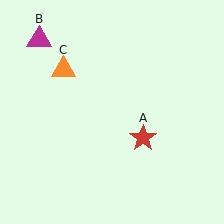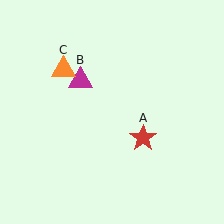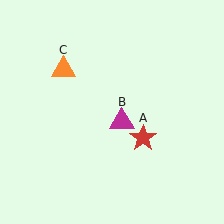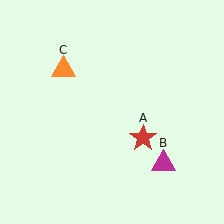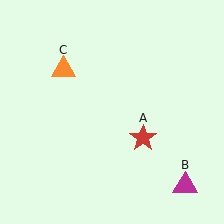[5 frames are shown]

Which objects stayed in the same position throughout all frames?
Red star (object A) and orange triangle (object C) remained stationary.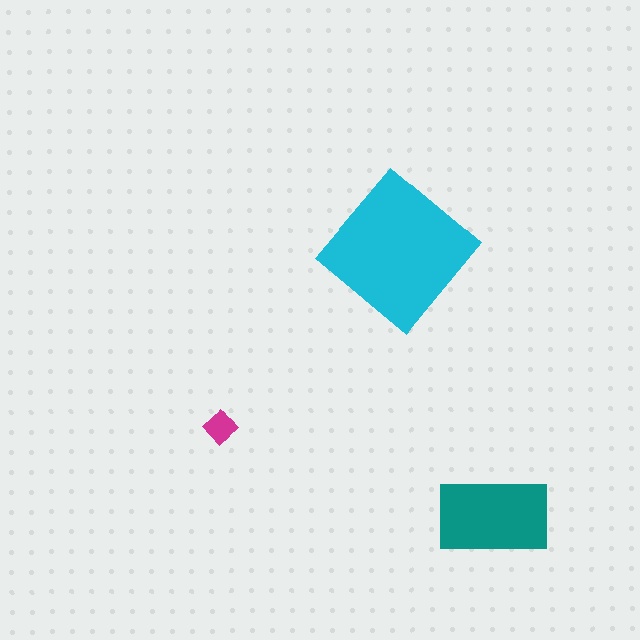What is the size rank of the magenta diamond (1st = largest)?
3rd.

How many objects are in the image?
There are 3 objects in the image.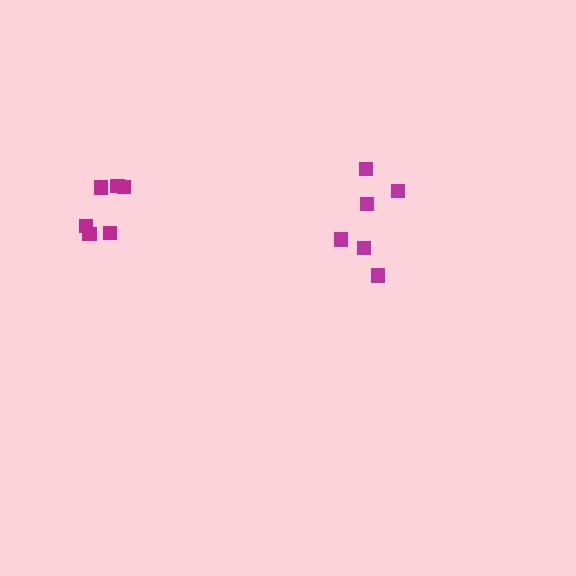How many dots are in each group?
Group 1: 6 dots, Group 2: 6 dots (12 total).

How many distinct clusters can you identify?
There are 2 distinct clusters.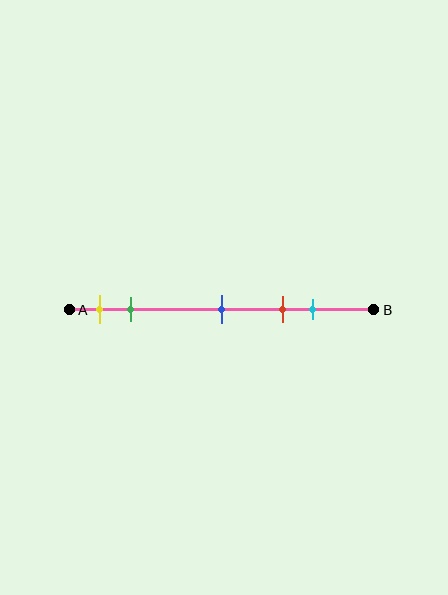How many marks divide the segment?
There are 5 marks dividing the segment.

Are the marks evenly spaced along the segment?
No, the marks are not evenly spaced.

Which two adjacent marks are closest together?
The yellow and green marks are the closest adjacent pair.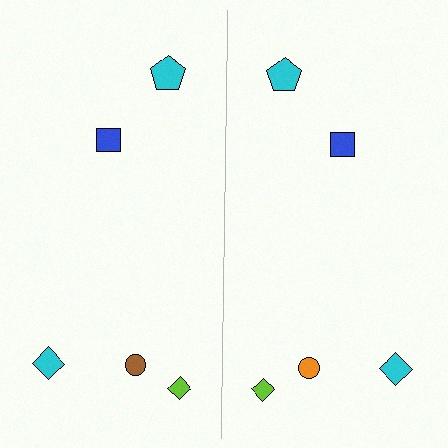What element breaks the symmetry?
The orange circle on the right side breaks the symmetry — its mirror counterpart is brown.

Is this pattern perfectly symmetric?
No, the pattern is not perfectly symmetric. The orange circle on the right side breaks the symmetry — its mirror counterpart is brown.